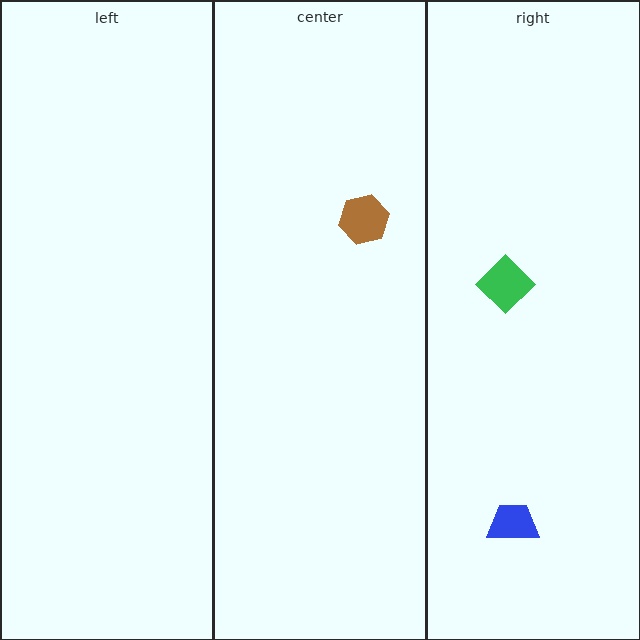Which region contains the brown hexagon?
The center region.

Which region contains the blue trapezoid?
The right region.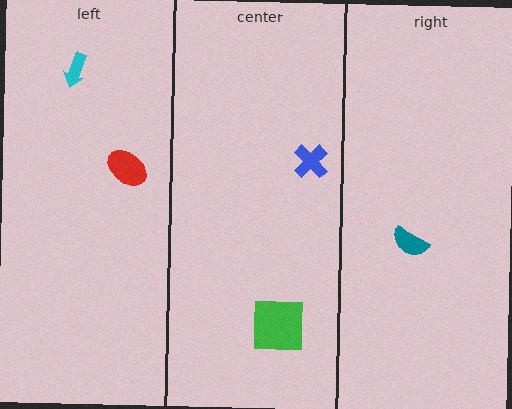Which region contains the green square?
The center region.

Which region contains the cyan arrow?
The left region.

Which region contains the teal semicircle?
The right region.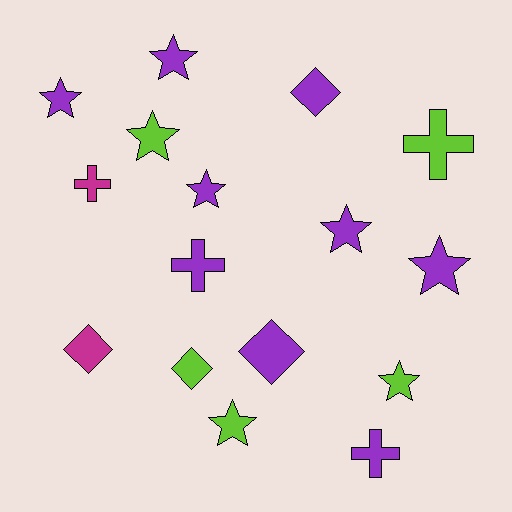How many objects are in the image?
There are 16 objects.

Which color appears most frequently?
Purple, with 9 objects.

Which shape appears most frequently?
Star, with 8 objects.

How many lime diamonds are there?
There is 1 lime diamond.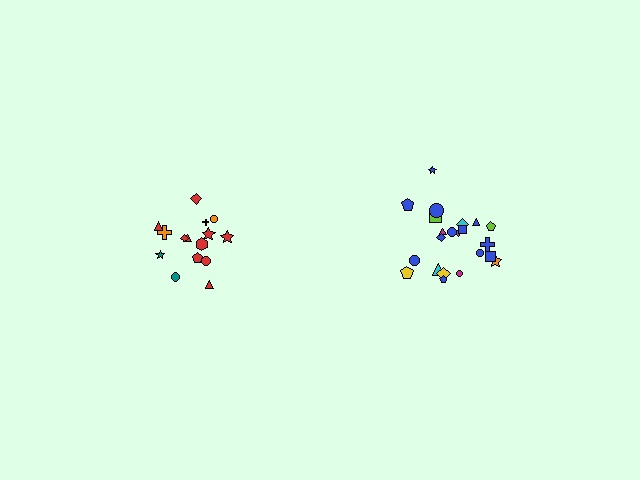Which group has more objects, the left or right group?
The right group.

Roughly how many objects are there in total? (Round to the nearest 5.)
Roughly 35 objects in total.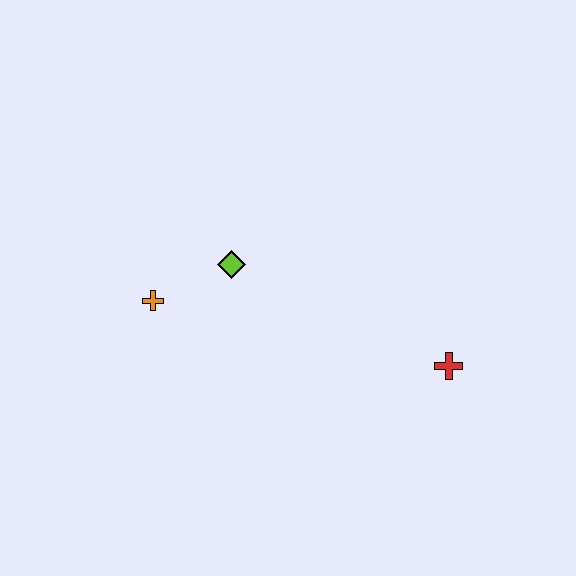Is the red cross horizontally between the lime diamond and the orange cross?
No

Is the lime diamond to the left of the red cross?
Yes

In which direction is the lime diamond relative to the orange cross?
The lime diamond is to the right of the orange cross.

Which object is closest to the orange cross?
The lime diamond is closest to the orange cross.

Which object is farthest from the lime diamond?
The red cross is farthest from the lime diamond.